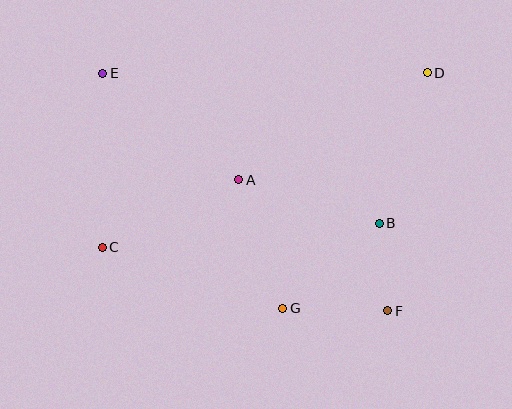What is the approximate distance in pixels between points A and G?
The distance between A and G is approximately 136 pixels.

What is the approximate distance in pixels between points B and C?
The distance between B and C is approximately 278 pixels.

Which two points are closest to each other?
Points B and F are closest to each other.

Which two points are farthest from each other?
Points E and F are farthest from each other.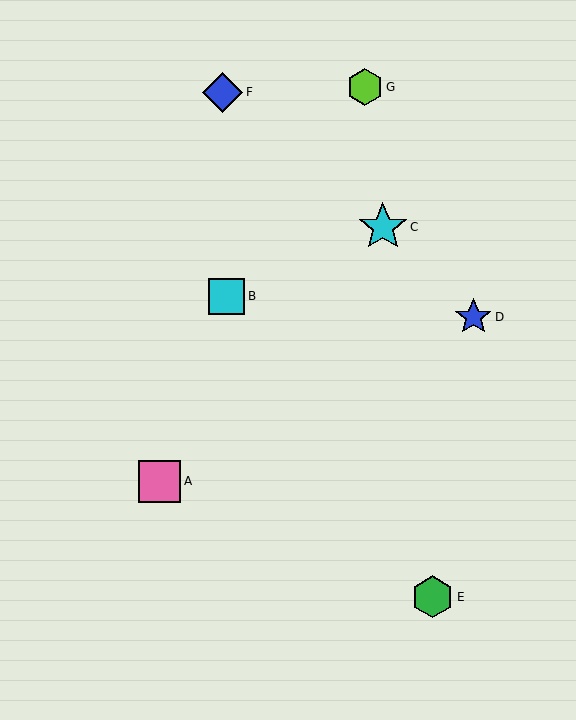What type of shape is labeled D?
Shape D is a blue star.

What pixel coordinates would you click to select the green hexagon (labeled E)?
Click at (433, 597) to select the green hexagon E.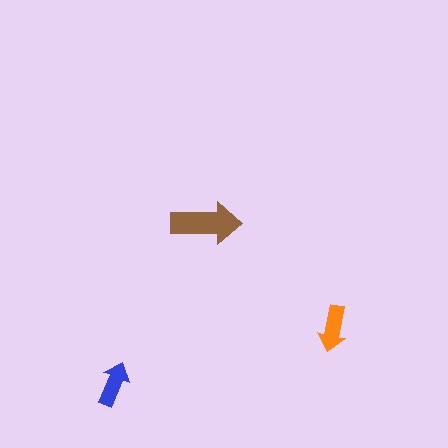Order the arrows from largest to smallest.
the brown one, the orange one, the blue one.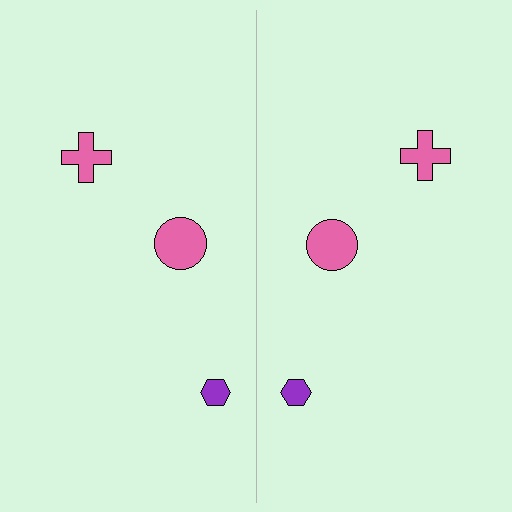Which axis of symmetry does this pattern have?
The pattern has a vertical axis of symmetry running through the center of the image.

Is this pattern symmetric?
Yes, this pattern has bilateral (reflection) symmetry.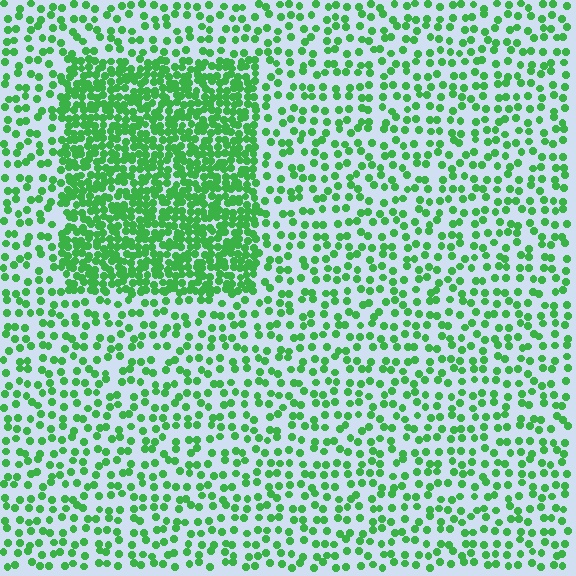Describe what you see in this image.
The image contains small green elements arranged at two different densities. A rectangle-shaped region is visible where the elements are more densely packed than the surrounding area.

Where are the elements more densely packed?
The elements are more densely packed inside the rectangle boundary.